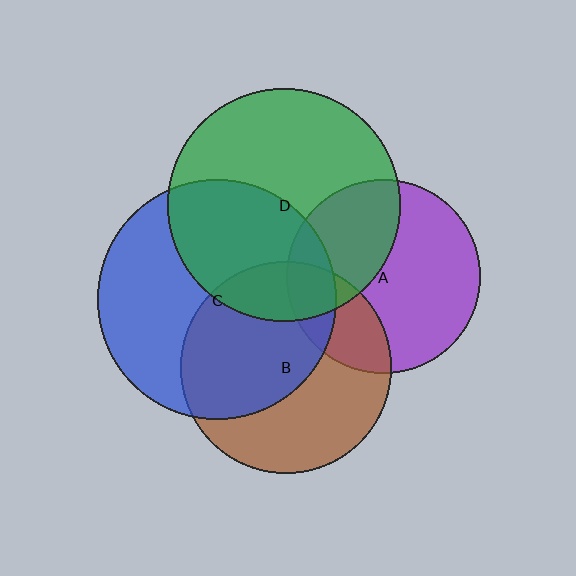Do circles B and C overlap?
Yes.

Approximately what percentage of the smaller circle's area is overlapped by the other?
Approximately 55%.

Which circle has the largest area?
Circle C (blue).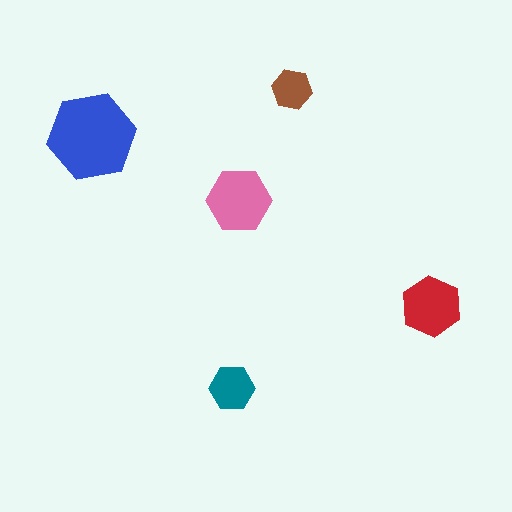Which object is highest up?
The brown hexagon is topmost.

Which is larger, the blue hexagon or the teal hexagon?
The blue one.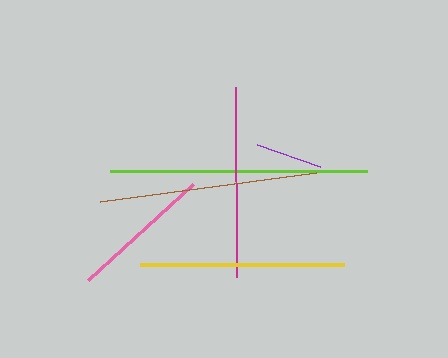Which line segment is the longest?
The lime line is the longest at approximately 257 pixels.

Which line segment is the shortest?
The purple line is the shortest at approximately 66 pixels.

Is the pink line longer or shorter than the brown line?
The brown line is longer than the pink line.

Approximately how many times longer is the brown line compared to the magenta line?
The brown line is approximately 1.1 times the length of the magenta line.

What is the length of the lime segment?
The lime segment is approximately 257 pixels long.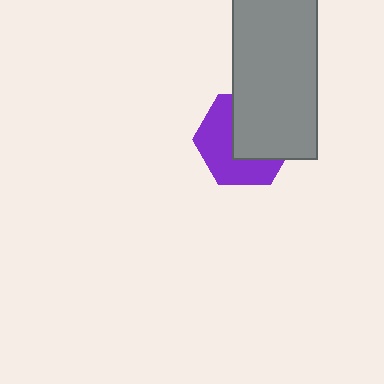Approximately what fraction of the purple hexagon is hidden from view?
Roughly 50% of the purple hexagon is hidden behind the gray rectangle.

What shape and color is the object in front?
The object in front is a gray rectangle.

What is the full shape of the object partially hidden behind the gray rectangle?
The partially hidden object is a purple hexagon.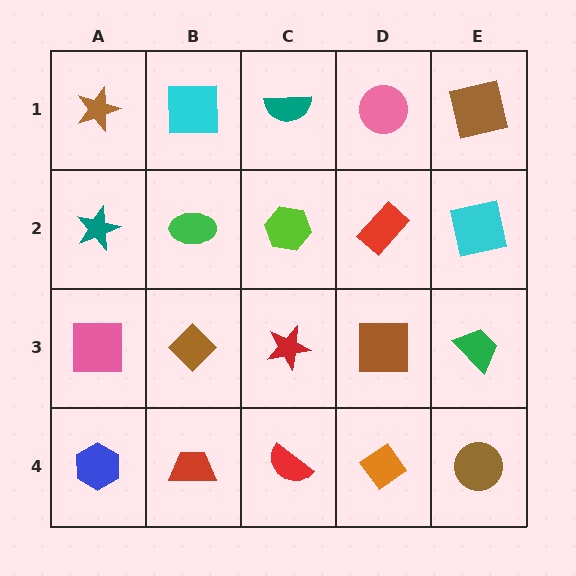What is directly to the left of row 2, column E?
A red rectangle.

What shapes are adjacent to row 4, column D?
A brown square (row 3, column D), a red semicircle (row 4, column C), a brown circle (row 4, column E).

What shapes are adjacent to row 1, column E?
A cyan square (row 2, column E), a pink circle (row 1, column D).